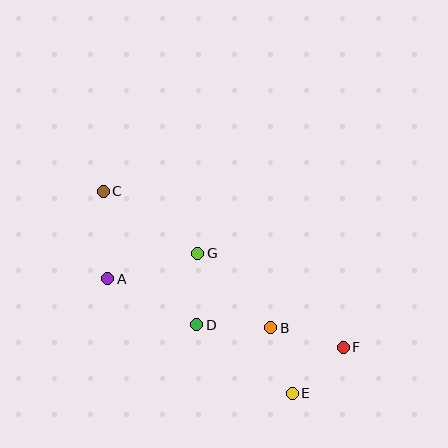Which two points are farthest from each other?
Points C and F are farthest from each other.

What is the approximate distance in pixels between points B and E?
The distance between B and E is approximately 69 pixels.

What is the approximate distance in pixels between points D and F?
The distance between D and F is approximately 148 pixels.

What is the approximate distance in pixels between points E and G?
The distance between E and G is approximately 169 pixels.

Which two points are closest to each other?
Points E and F are closest to each other.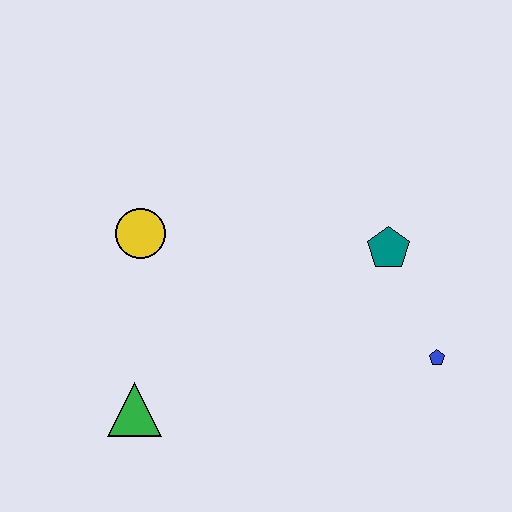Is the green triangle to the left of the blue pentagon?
Yes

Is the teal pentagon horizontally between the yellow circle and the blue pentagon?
Yes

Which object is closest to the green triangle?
The yellow circle is closest to the green triangle.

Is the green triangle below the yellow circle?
Yes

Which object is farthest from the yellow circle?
The blue pentagon is farthest from the yellow circle.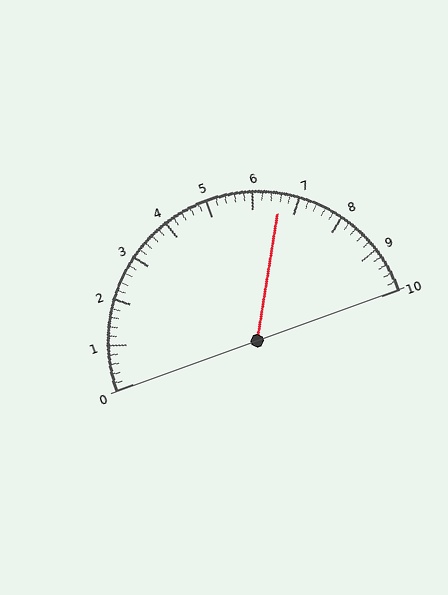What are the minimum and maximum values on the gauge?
The gauge ranges from 0 to 10.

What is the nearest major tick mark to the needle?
The nearest major tick mark is 7.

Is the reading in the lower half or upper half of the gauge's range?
The reading is in the upper half of the range (0 to 10).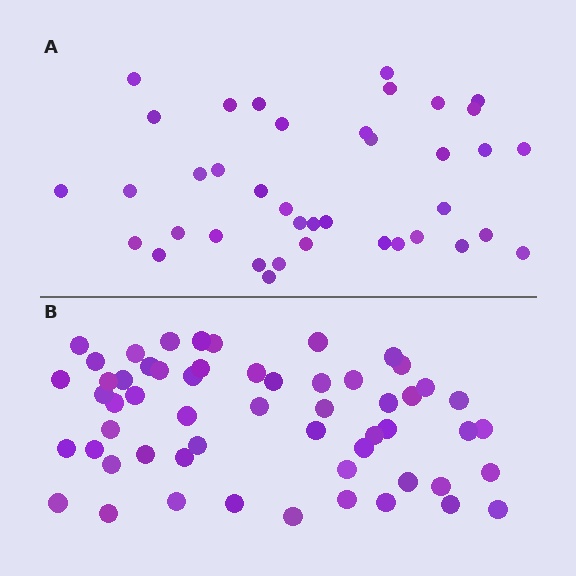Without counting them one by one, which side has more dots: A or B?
Region B (the bottom region) has more dots.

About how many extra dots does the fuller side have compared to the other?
Region B has approximately 15 more dots than region A.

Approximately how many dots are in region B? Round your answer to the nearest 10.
About 60 dots. (The exact count is 56, which rounds to 60.)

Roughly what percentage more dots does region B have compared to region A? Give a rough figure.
About 45% more.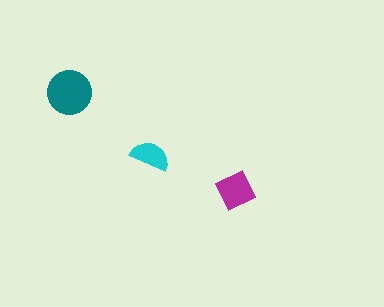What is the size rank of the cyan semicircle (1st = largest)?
3rd.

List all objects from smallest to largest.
The cyan semicircle, the magenta square, the teal circle.